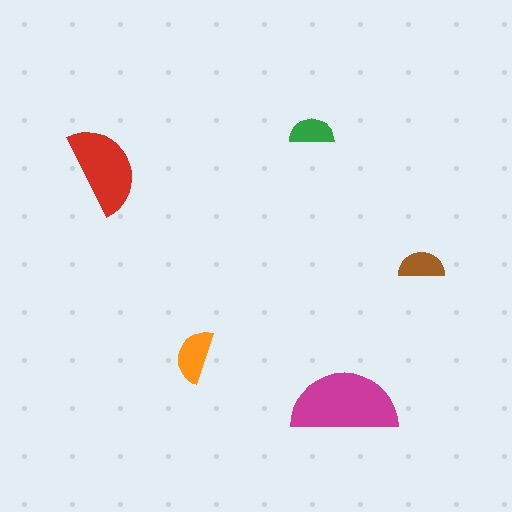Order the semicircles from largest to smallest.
the magenta one, the red one, the orange one, the brown one, the green one.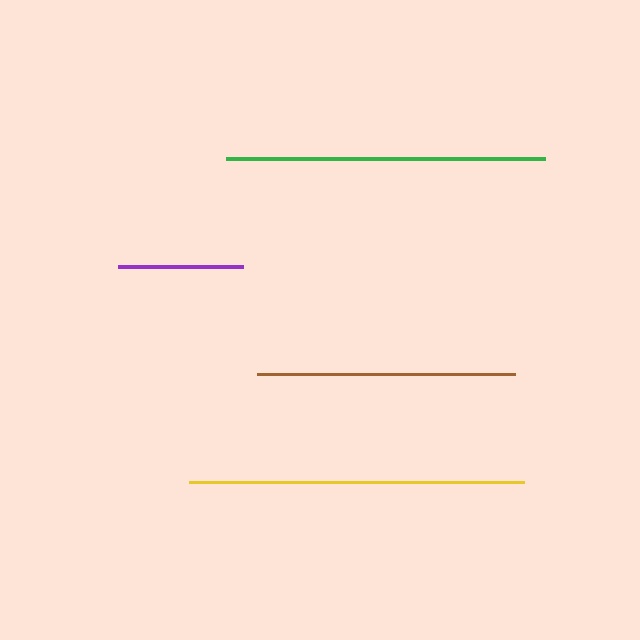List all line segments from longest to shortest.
From longest to shortest: yellow, green, brown, purple.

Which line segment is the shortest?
The purple line is the shortest at approximately 124 pixels.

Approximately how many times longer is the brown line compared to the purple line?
The brown line is approximately 2.1 times the length of the purple line.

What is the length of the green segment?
The green segment is approximately 319 pixels long.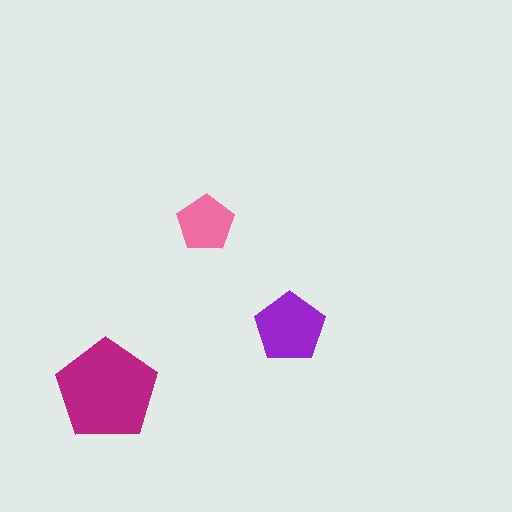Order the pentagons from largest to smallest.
the magenta one, the purple one, the pink one.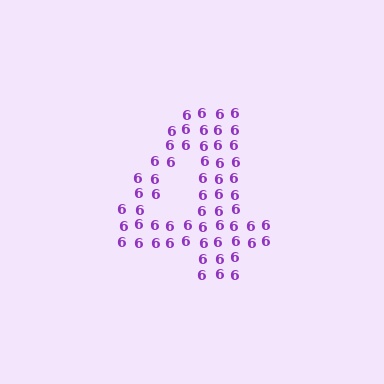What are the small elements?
The small elements are digit 6's.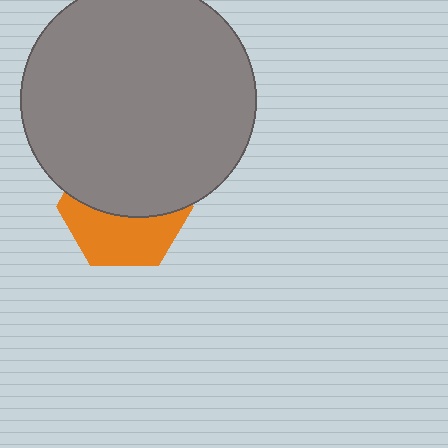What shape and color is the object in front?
The object in front is a gray circle.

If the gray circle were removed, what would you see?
You would see the complete orange hexagon.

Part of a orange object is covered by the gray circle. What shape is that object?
It is a hexagon.